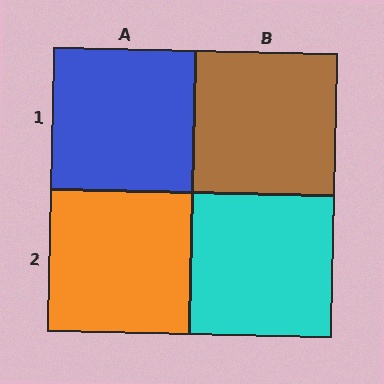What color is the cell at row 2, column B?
Cyan.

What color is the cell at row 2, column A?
Orange.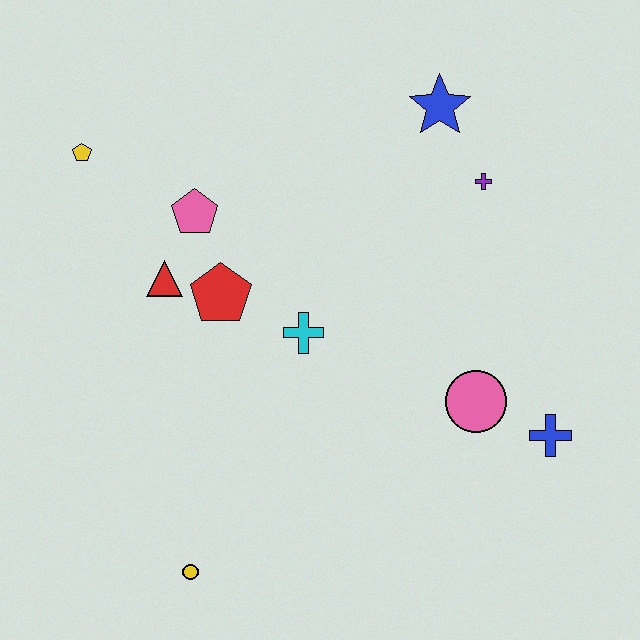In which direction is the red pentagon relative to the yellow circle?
The red pentagon is above the yellow circle.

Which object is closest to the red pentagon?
The red triangle is closest to the red pentagon.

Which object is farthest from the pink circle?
The yellow pentagon is farthest from the pink circle.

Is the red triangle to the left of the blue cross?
Yes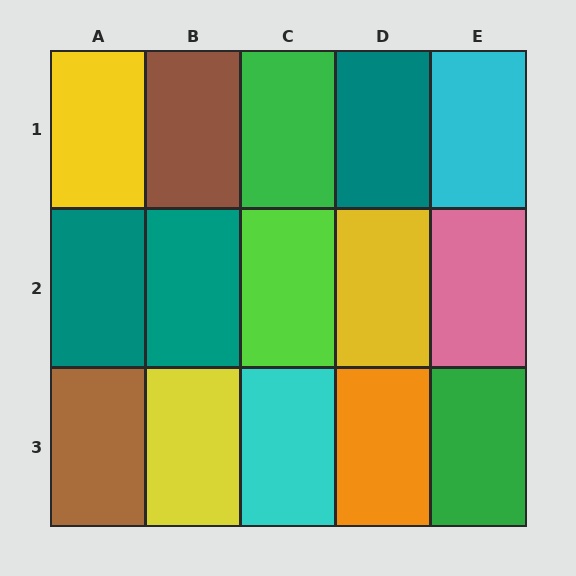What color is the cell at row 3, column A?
Brown.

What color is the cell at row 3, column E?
Green.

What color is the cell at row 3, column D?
Orange.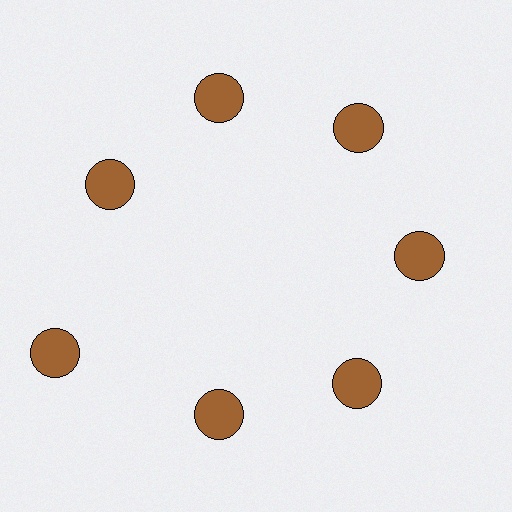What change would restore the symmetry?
The symmetry would be restored by moving it inward, back onto the ring so that all 7 circles sit at equal angles and equal distance from the center.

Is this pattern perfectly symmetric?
No. The 7 brown circles are arranged in a ring, but one element near the 8 o'clock position is pushed outward from the center, breaking the 7-fold rotational symmetry.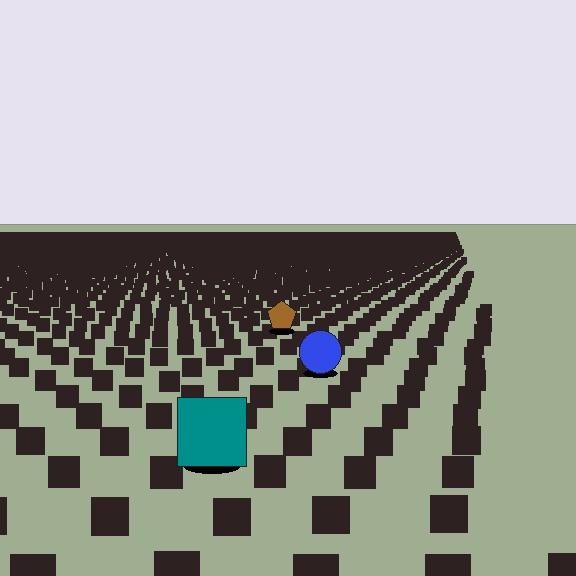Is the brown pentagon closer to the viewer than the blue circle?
No. The blue circle is closer — you can tell from the texture gradient: the ground texture is coarser near it.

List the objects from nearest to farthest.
From nearest to farthest: the teal square, the blue circle, the brown pentagon.